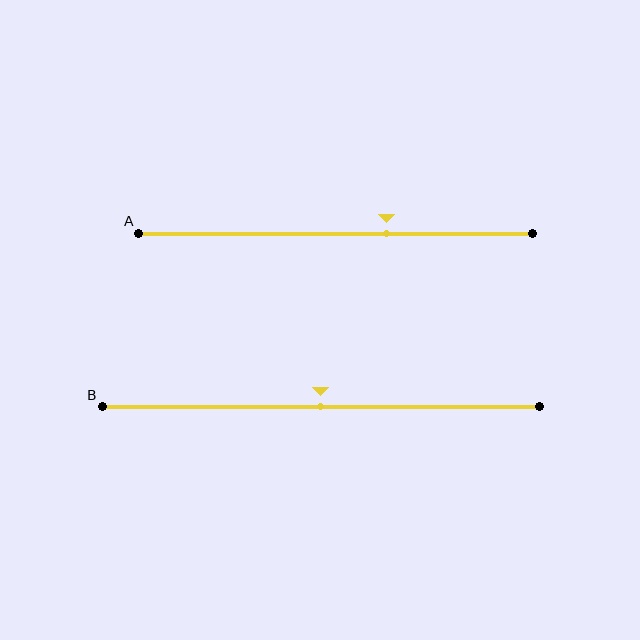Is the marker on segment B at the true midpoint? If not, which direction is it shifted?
Yes, the marker on segment B is at the true midpoint.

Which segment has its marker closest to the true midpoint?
Segment B has its marker closest to the true midpoint.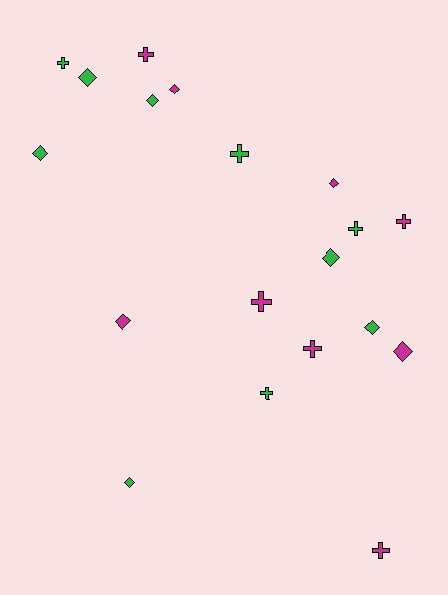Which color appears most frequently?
Green, with 10 objects.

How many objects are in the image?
There are 19 objects.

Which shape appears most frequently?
Diamond, with 10 objects.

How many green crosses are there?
There are 4 green crosses.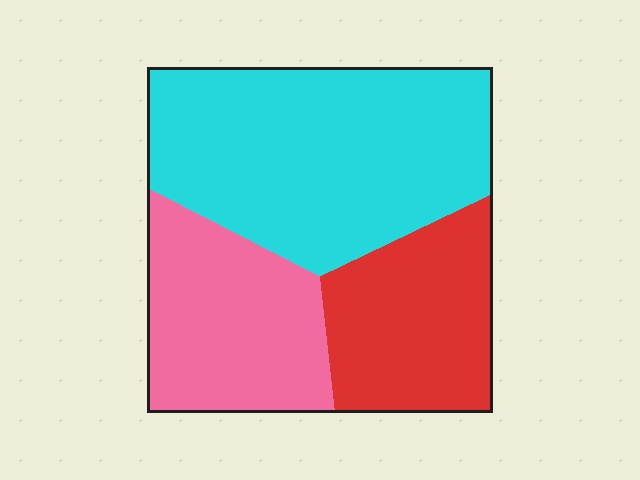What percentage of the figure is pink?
Pink takes up about one quarter (1/4) of the figure.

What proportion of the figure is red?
Red covers around 25% of the figure.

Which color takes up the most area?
Cyan, at roughly 50%.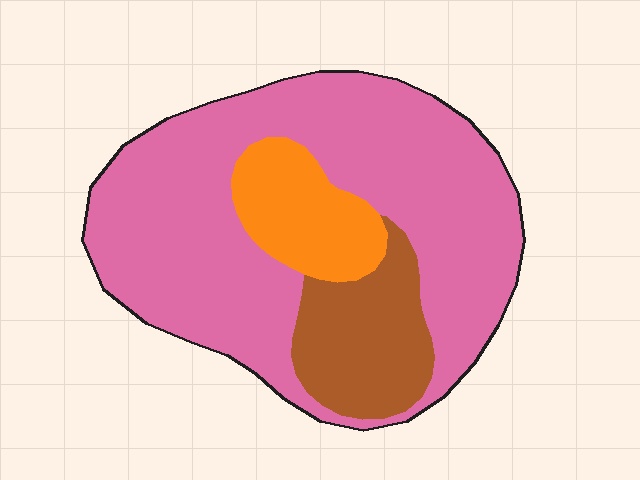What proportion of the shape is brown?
Brown covers roughly 15% of the shape.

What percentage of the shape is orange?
Orange takes up about one eighth (1/8) of the shape.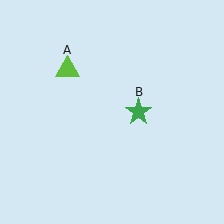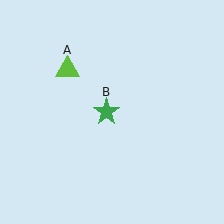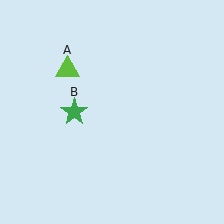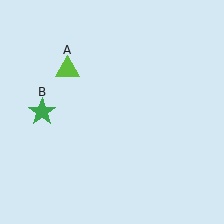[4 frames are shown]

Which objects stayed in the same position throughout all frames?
Lime triangle (object A) remained stationary.